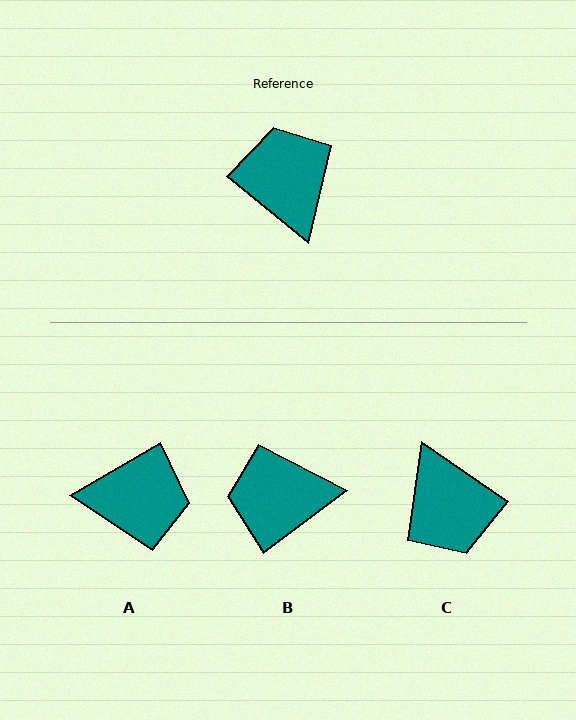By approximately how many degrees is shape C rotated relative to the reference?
Approximately 175 degrees clockwise.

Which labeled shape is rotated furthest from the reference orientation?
C, about 175 degrees away.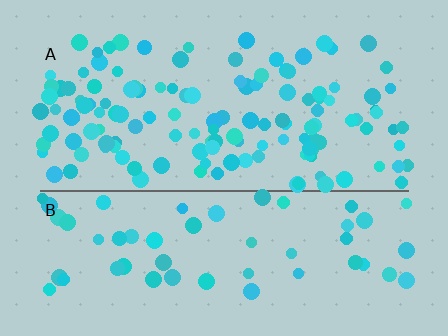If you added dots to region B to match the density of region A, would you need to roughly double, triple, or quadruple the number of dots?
Approximately double.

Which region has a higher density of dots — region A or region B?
A (the top).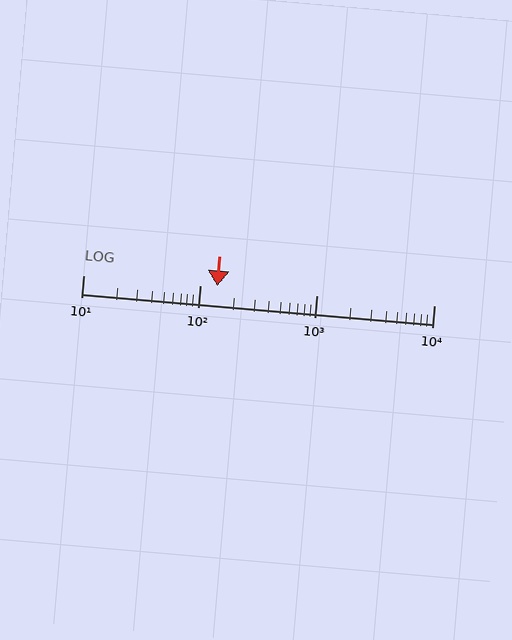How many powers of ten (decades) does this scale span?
The scale spans 3 decades, from 10 to 10000.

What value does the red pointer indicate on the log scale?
The pointer indicates approximately 140.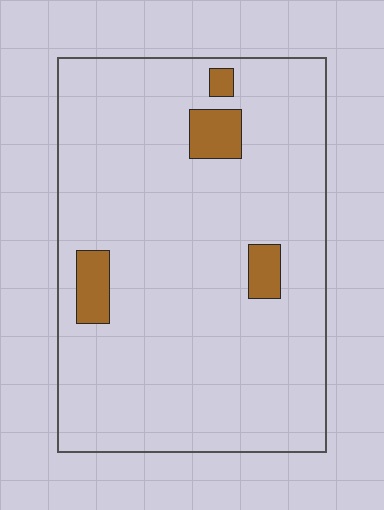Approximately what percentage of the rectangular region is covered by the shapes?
Approximately 5%.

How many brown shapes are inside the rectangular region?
4.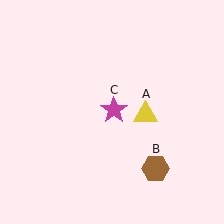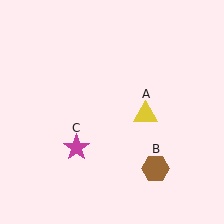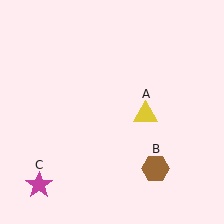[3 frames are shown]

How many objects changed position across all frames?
1 object changed position: magenta star (object C).